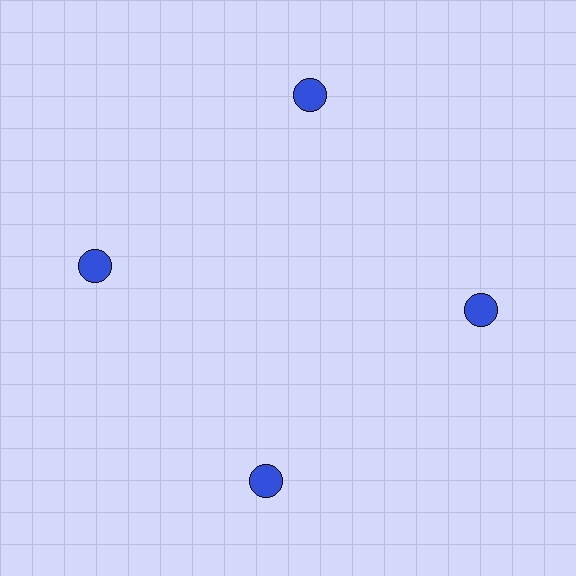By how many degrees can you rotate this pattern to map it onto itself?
The pattern maps onto itself every 90 degrees of rotation.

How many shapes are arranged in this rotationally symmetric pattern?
There are 4 shapes, arranged in 4 groups of 1.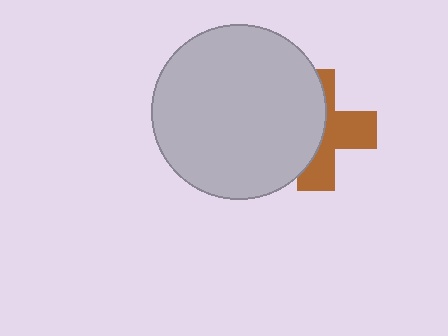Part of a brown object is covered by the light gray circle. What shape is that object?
It is a cross.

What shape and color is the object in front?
The object in front is a light gray circle.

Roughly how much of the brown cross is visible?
About half of it is visible (roughly 48%).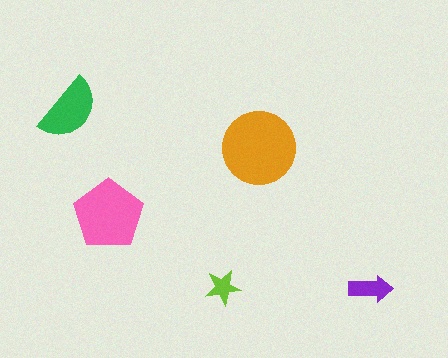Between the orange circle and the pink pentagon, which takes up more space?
The orange circle.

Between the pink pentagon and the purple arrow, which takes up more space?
The pink pentagon.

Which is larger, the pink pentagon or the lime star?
The pink pentagon.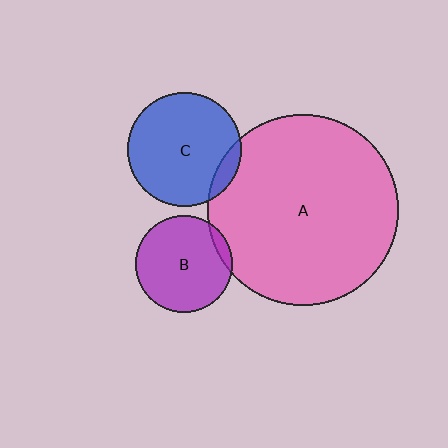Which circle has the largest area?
Circle A (pink).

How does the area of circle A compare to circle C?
Approximately 2.8 times.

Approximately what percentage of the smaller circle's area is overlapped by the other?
Approximately 5%.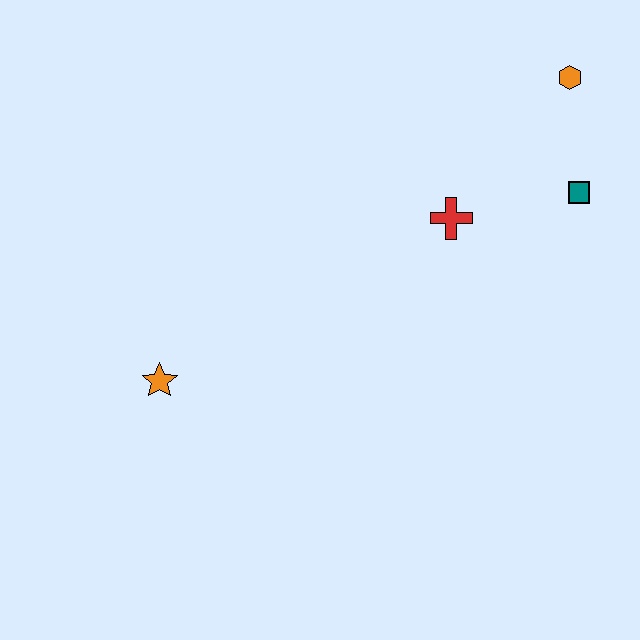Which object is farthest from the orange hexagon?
The orange star is farthest from the orange hexagon.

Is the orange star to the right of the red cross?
No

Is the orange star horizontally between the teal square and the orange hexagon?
No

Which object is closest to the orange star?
The red cross is closest to the orange star.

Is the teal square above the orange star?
Yes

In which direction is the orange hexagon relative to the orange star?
The orange hexagon is to the right of the orange star.